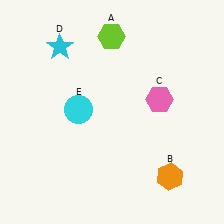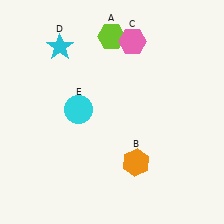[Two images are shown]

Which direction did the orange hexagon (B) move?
The orange hexagon (B) moved left.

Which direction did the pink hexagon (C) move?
The pink hexagon (C) moved up.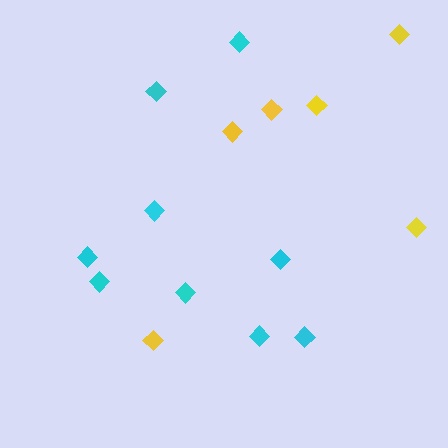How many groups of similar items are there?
There are 2 groups: one group of cyan diamonds (9) and one group of yellow diamonds (6).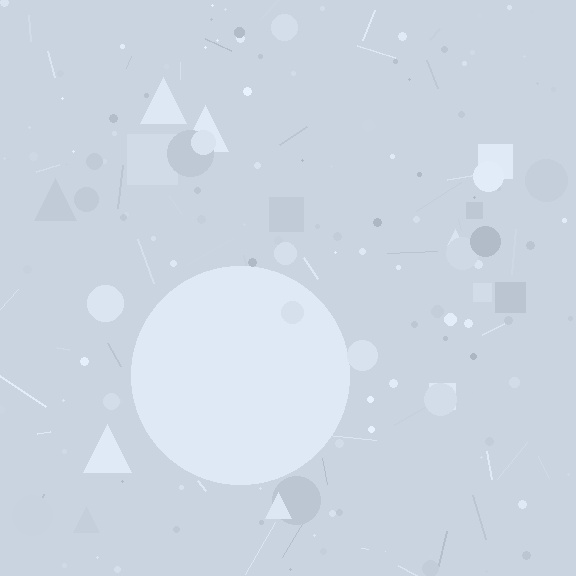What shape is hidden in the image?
A circle is hidden in the image.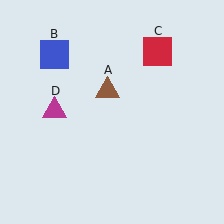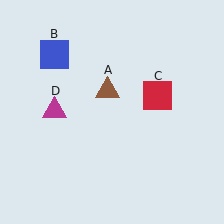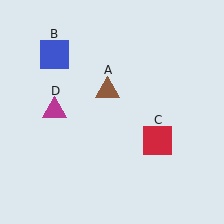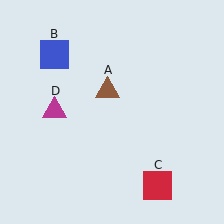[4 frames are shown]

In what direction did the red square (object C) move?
The red square (object C) moved down.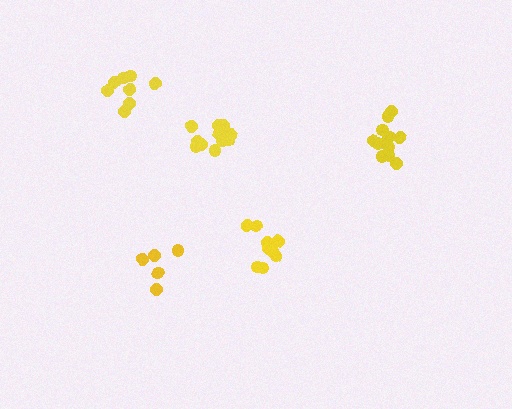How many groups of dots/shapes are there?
There are 5 groups.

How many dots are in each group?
Group 1: 5 dots, Group 2: 11 dots, Group 3: 11 dots, Group 4: 8 dots, Group 5: 11 dots (46 total).